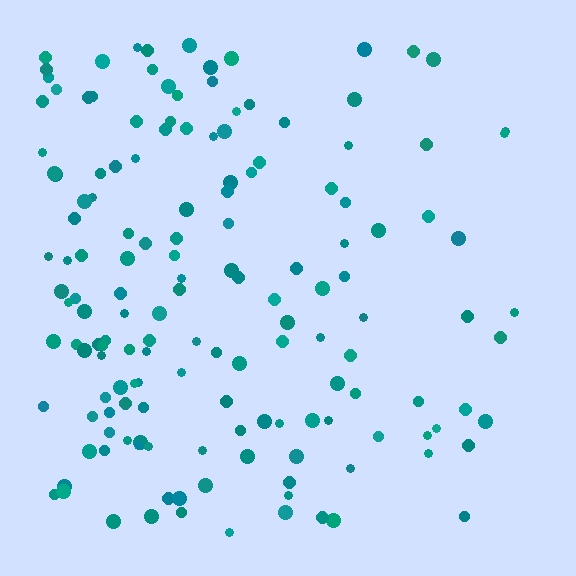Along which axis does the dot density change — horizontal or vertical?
Horizontal.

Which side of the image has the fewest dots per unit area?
The right.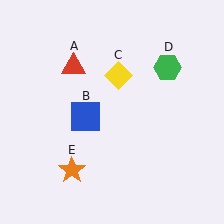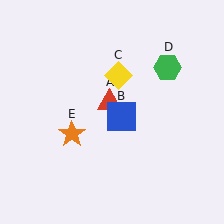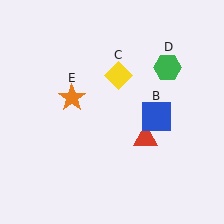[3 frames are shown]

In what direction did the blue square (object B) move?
The blue square (object B) moved right.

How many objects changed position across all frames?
3 objects changed position: red triangle (object A), blue square (object B), orange star (object E).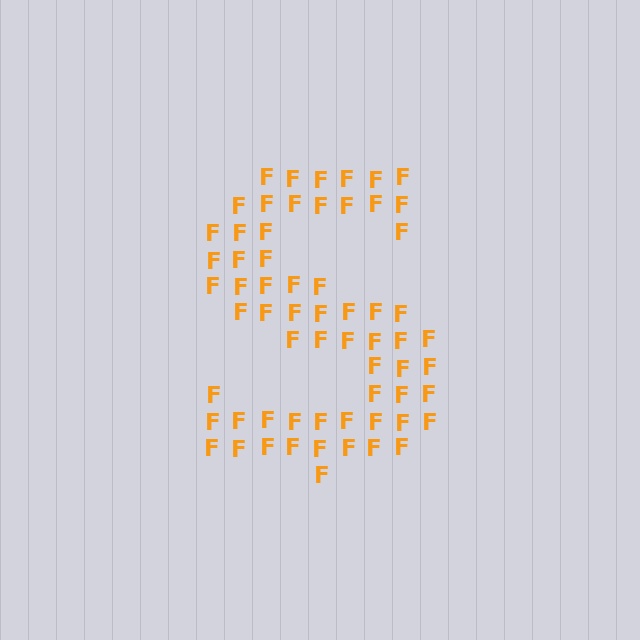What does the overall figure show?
The overall figure shows the letter S.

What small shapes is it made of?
It is made of small letter F's.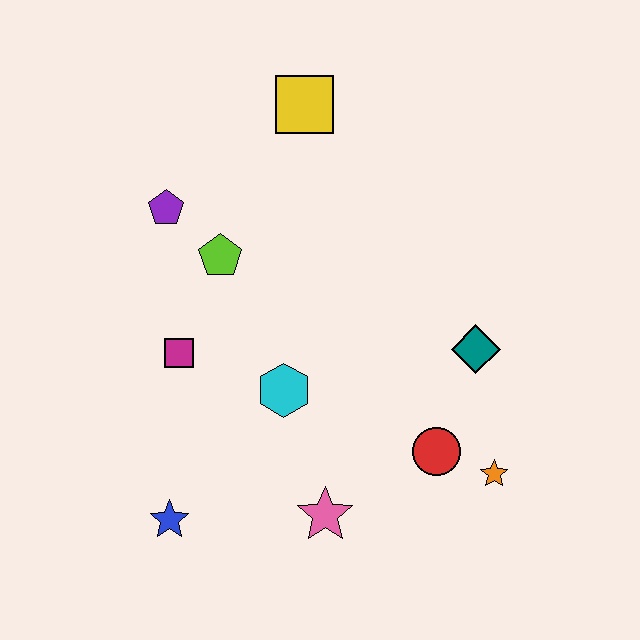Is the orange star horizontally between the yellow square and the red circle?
No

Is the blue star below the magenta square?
Yes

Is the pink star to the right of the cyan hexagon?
Yes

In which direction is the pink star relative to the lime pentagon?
The pink star is below the lime pentagon.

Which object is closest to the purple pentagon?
The lime pentagon is closest to the purple pentagon.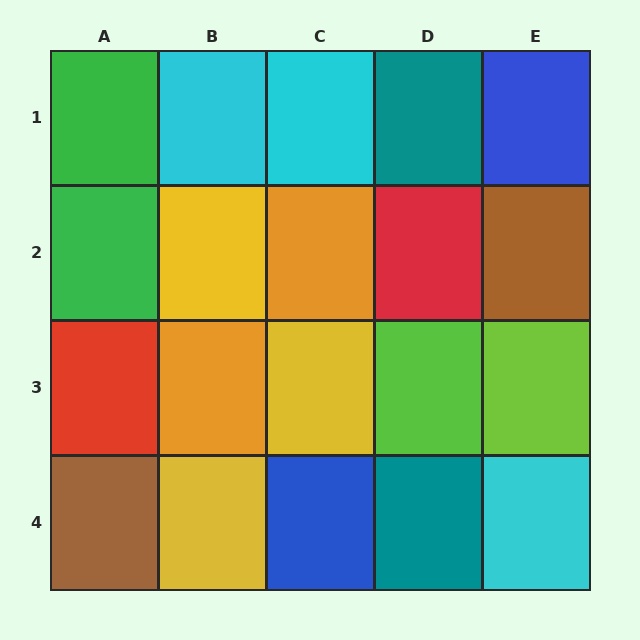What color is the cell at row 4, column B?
Yellow.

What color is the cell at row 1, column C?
Cyan.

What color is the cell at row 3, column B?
Orange.